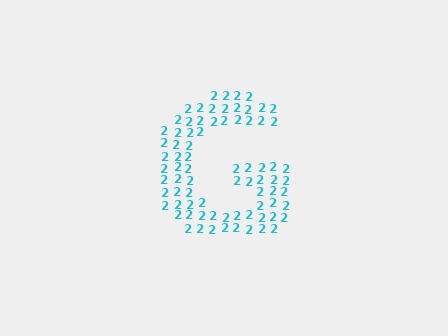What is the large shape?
The large shape is the letter G.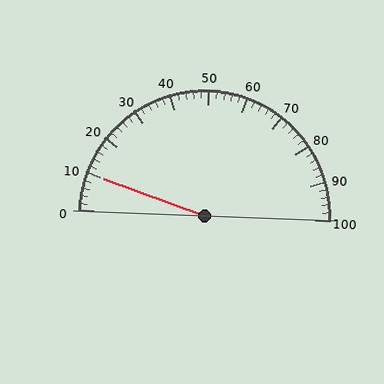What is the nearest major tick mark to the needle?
The nearest major tick mark is 10.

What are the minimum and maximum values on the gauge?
The gauge ranges from 0 to 100.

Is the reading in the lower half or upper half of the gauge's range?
The reading is in the lower half of the range (0 to 100).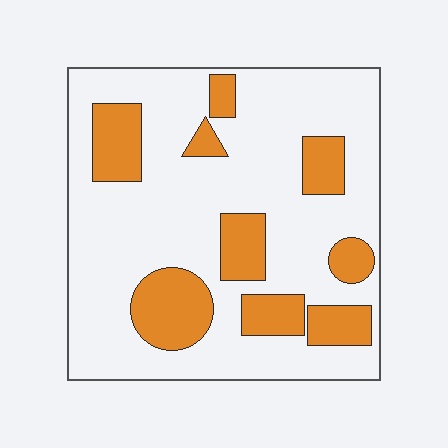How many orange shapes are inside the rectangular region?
9.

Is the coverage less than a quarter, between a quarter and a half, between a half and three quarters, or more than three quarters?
Less than a quarter.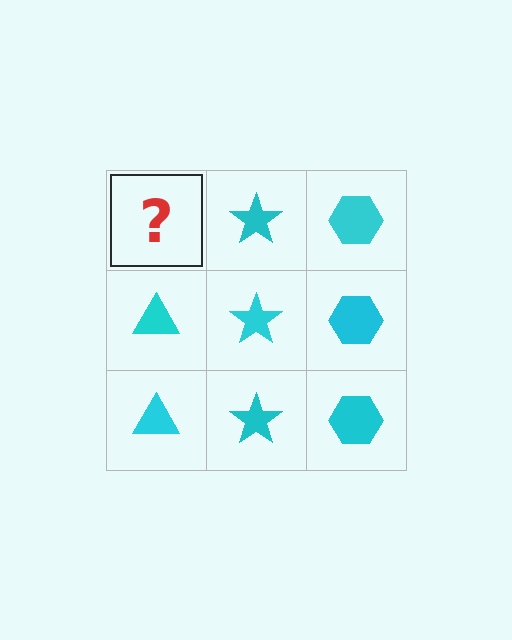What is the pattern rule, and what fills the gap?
The rule is that each column has a consistent shape. The gap should be filled with a cyan triangle.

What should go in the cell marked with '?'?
The missing cell should contain a cyan triangle.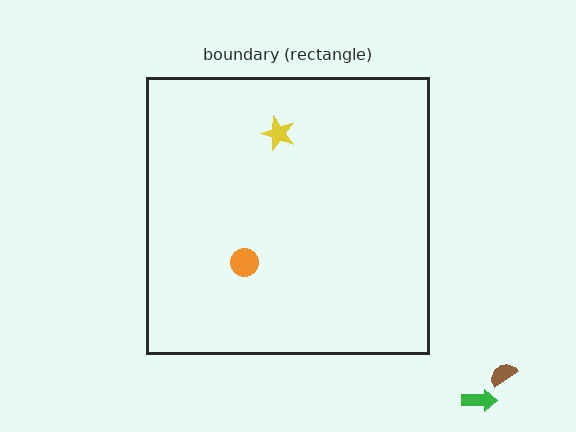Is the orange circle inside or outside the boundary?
Inside.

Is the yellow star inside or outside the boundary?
Inside.